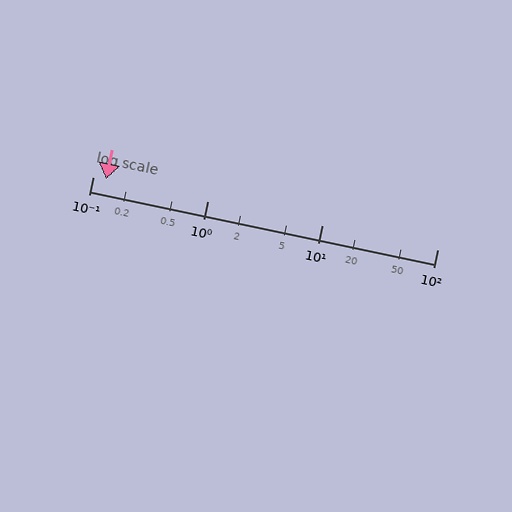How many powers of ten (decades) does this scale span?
The scale spans 3 decades, from 0.1 to 100.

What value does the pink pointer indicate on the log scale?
The pointer indicates approximately 0.13.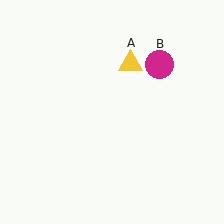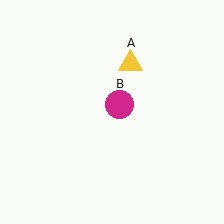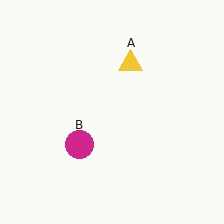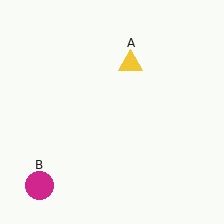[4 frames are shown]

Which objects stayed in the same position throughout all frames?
Yellow triangle (object A) remained stationary.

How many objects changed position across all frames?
1 object changed position: magenta circle (object B).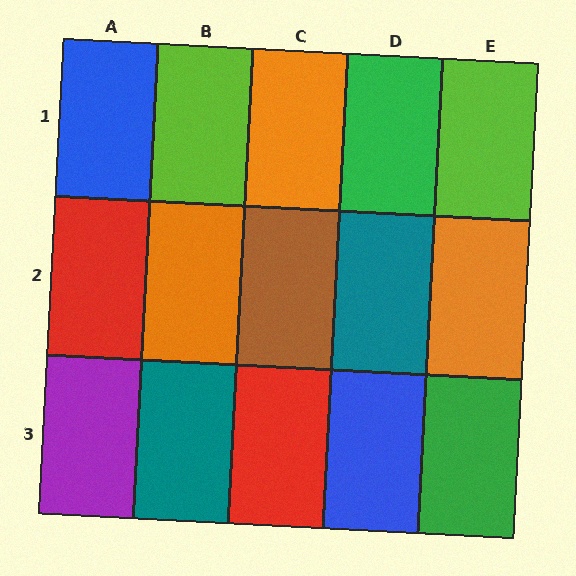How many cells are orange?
3 cells are orange.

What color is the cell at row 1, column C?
Orange.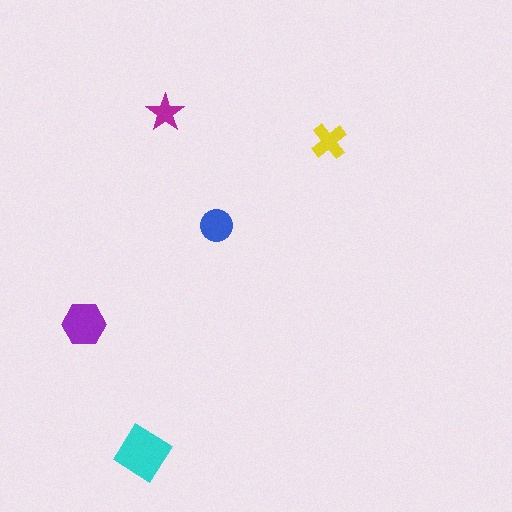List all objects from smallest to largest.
The magenta star, the yellow cross, the blue circle, the purple hexagon, the cyan diamond.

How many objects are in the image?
There are 5 objects in the image.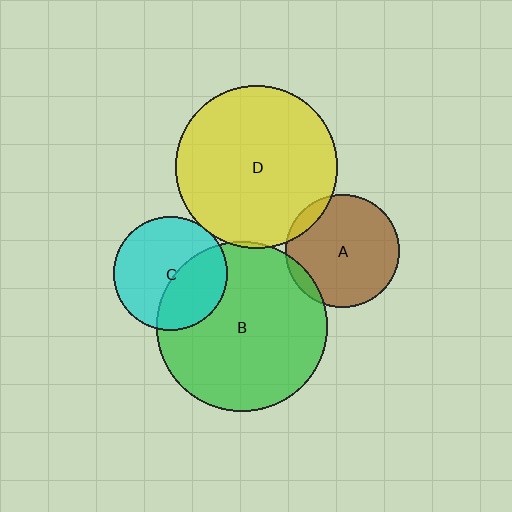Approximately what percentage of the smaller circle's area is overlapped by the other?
Approximately 40%.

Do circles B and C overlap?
Yes.